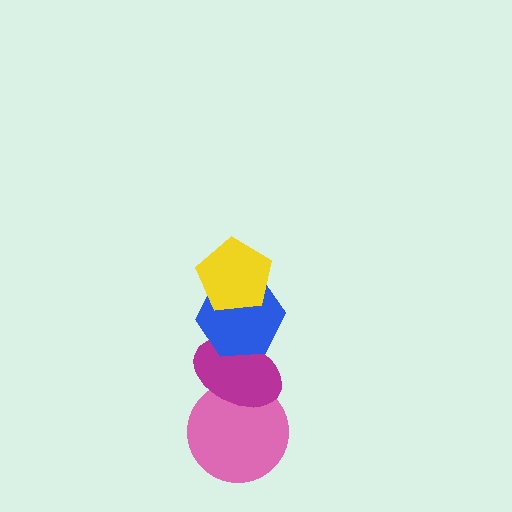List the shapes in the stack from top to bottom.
From top to bottom: the yellow pentagon, the blue hexagon, the magenta ellipse, the pink circle.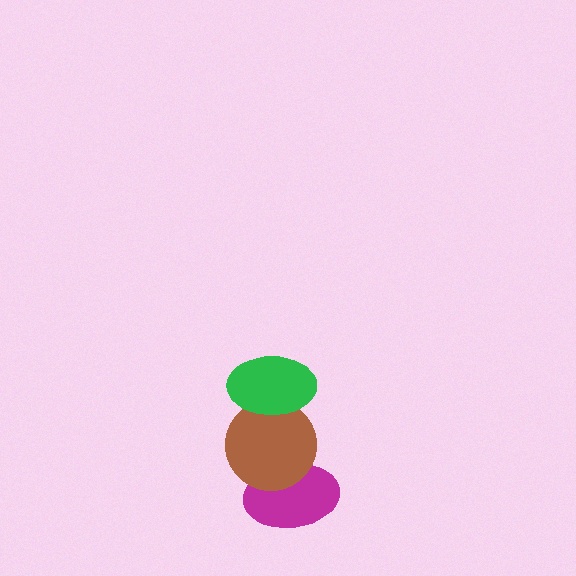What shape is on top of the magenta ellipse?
The brown circle is on top of the magenta ellipse.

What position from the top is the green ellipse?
The green ellipse is 1st from the top.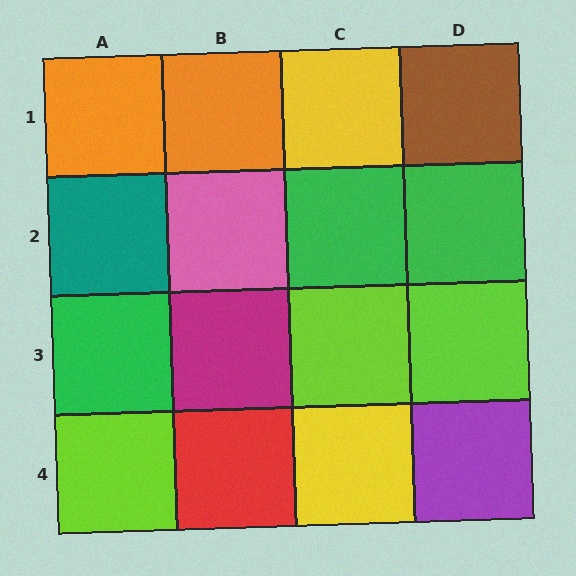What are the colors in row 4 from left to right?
Lime, red, yellow, purple.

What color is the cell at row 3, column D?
Lime.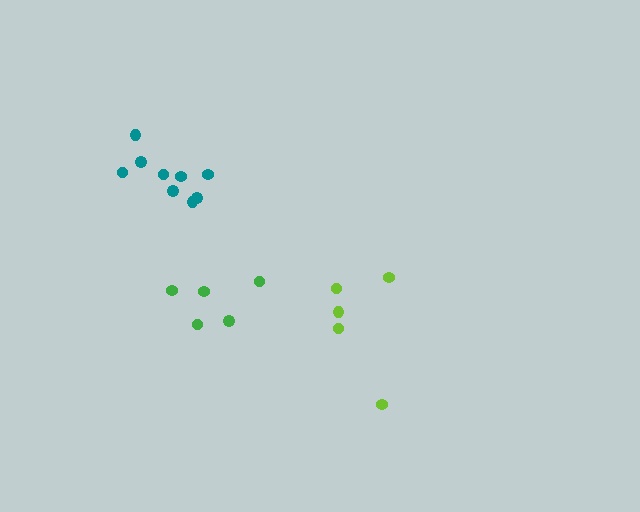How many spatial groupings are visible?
There are 3 spatial groupings.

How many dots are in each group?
Group 1: 5 dots, Group 2: 5 dots, Group 3: 9 dots (19 total).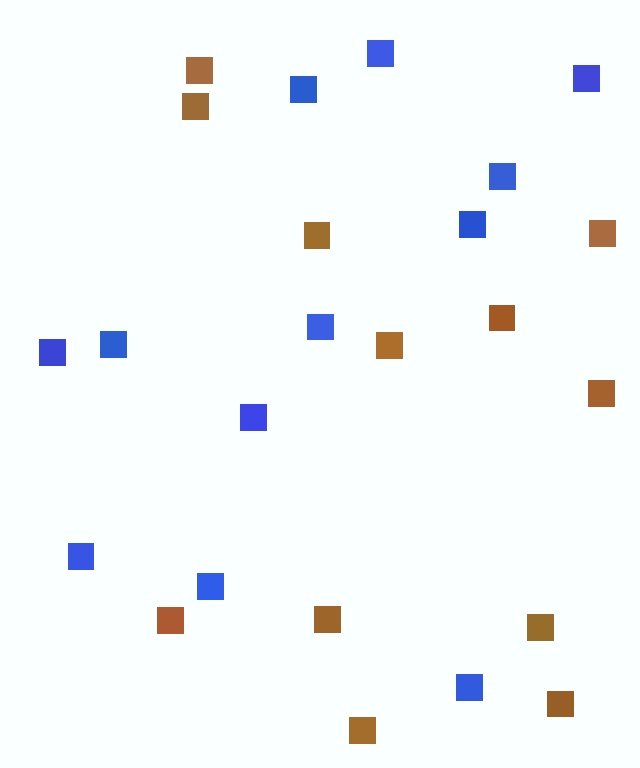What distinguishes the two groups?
There are 2 groups: one group of blue squares (12) and one group of brown squares (12).